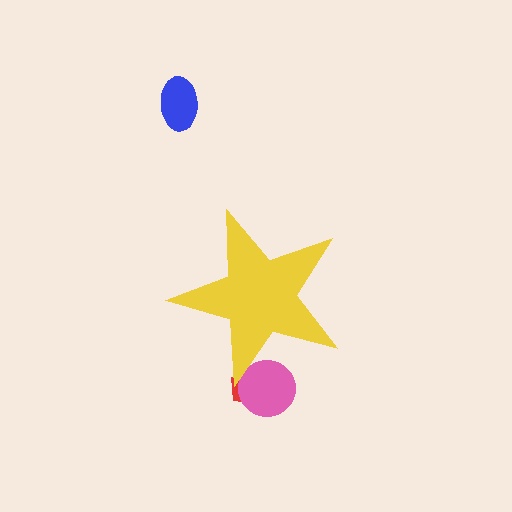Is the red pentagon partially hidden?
Yes, the red pentagon is partially hidden behind the yellow star.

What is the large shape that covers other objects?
A yellow star.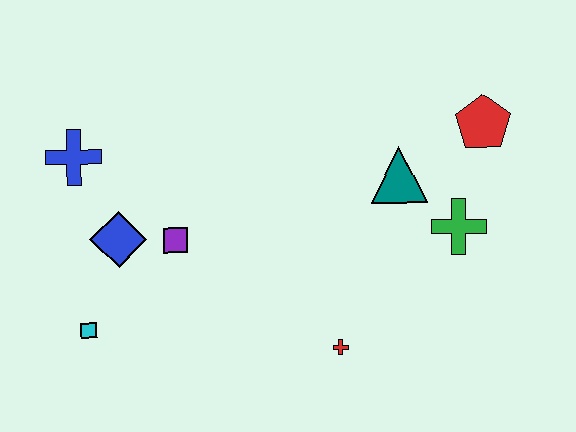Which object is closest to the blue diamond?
The purple square is closest to the blue diamond.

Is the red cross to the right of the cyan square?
Yes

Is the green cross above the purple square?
Yes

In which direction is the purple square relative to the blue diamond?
The purple square is to the right of the blue diamond.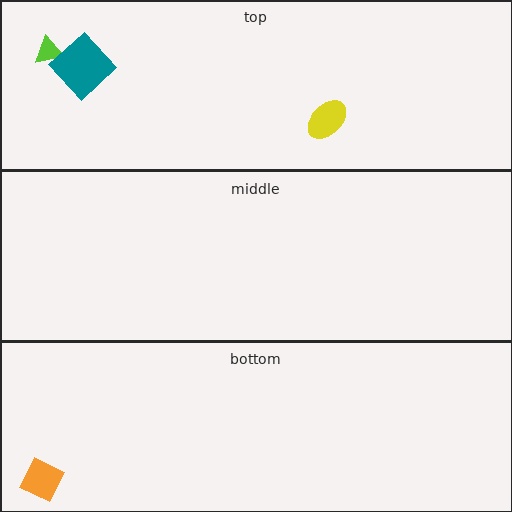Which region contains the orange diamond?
The bottom region.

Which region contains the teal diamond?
The top region.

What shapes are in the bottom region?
The orange diamond.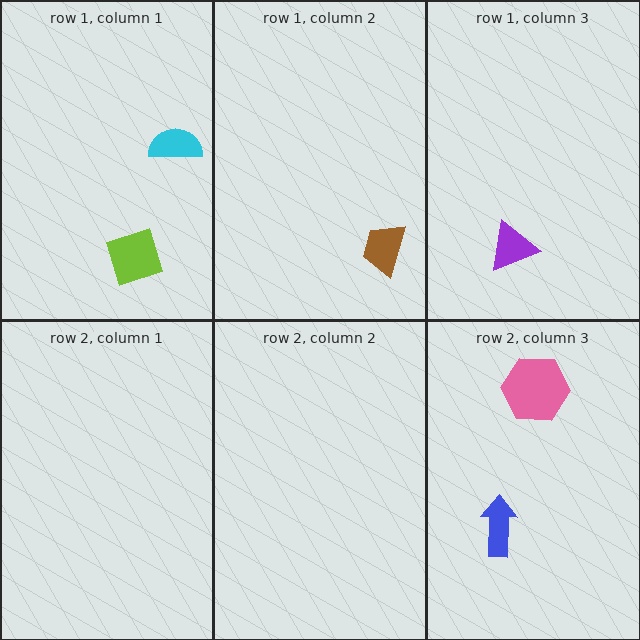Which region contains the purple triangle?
The row 1, column 3 region.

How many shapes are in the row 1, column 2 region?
1.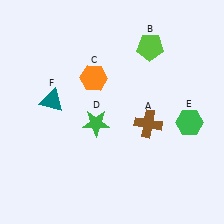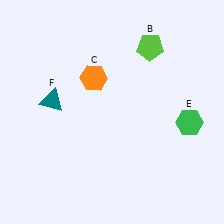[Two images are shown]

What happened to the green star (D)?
The green star (D) was removed in Image 2. It was in the bottom-left area of Image 1.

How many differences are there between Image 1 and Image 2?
There are 2 differences between the two images.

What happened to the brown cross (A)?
The brown cross (A) was removed in Image 2. It was in the bottom-right area of Image 1.